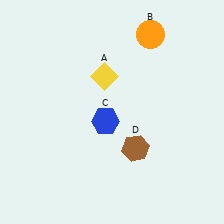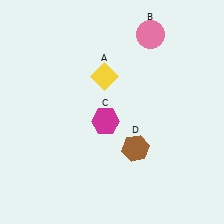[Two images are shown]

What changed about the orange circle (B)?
In Image 1, B is orange. In Image 2, it changed to pink.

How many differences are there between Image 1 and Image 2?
There are 2 differences between the two images.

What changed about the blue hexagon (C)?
In Image 1, C is blue. In Image 2, it changed to magenta.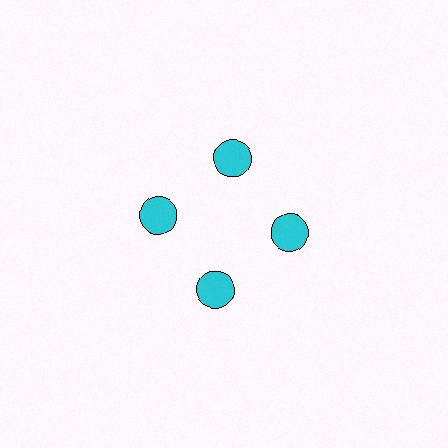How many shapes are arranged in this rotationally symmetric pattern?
There are 4 shapes, arranged in 4 groups of 1.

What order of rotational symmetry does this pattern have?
This pattern has 4-fold rotational symmetry.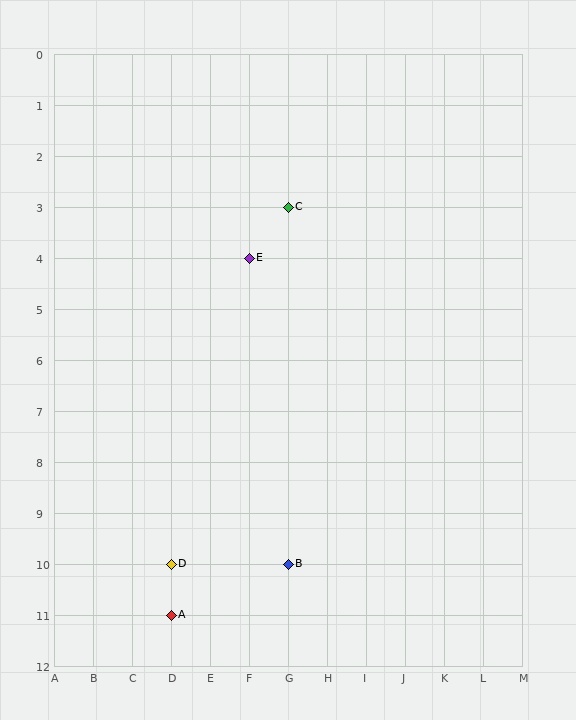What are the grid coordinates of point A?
Point A is at grid coordinates (D, 11).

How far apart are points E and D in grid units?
Points E and D are 2 columns and 6 rows apart (about 6.3 grid units diagonally).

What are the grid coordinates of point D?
Point D is at grid coordinates (D, 10).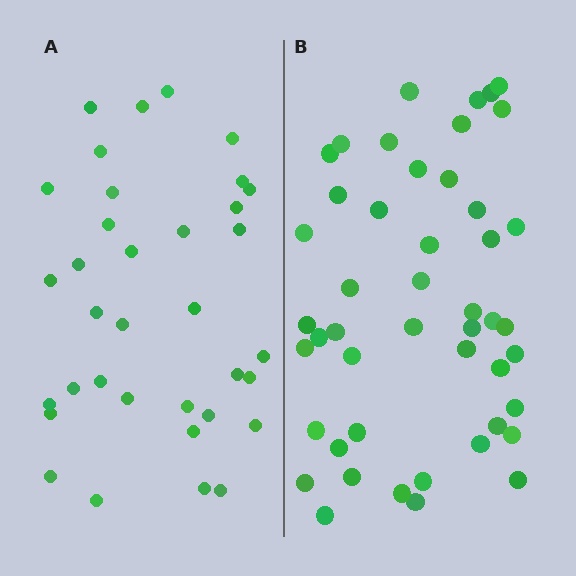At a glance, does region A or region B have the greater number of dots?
Region B (the right region) has more dots.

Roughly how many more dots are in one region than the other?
Region B has roughly 12 or so more dots than region A.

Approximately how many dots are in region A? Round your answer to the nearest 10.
About 40 dots. (The exact count is 35, which rounds to 40.)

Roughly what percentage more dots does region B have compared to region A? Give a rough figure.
About 35% more.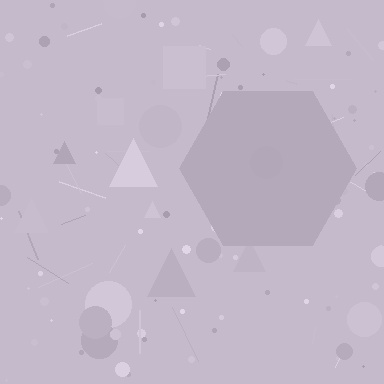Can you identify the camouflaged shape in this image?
The camouflaged shape is a hexagon.